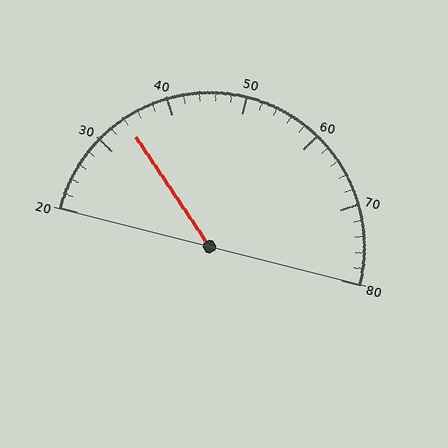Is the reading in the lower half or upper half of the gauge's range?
The reading is in the lower half of the range (20 to 80).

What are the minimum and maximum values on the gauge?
The gauge ranges from 20 to 80.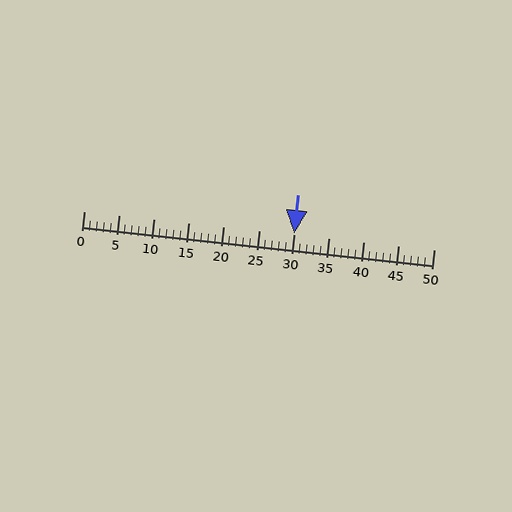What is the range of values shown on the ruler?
The ruler shows values from 0 to 50.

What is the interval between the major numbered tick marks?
The major tick marks are spaced 5 units apart.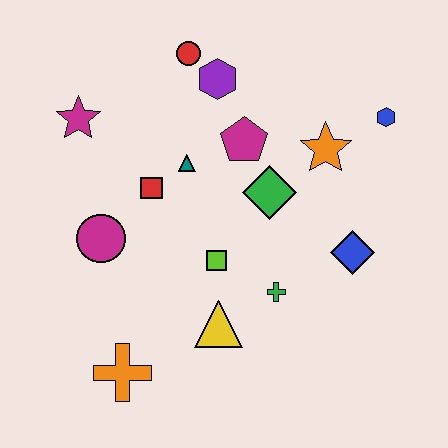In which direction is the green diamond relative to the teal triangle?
The green diamond is to the right of the teal triangle.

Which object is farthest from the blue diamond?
The magenta star is farthest from the blue diamond.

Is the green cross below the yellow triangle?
No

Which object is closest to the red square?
The teal triangle is closest to the red square.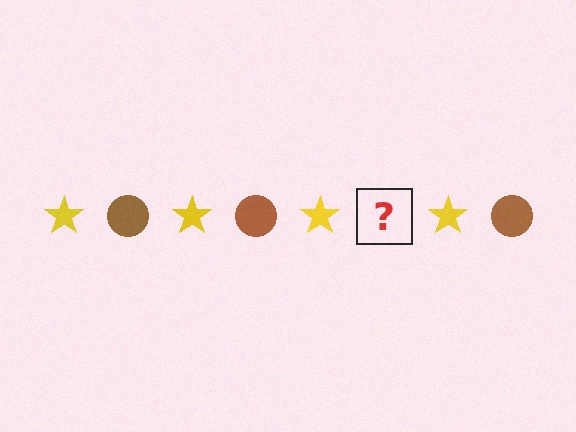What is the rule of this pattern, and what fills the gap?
The rule is that the pattern alternates between yellow star and brown circle. The gap should be filled with a brown circle.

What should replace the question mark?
The question mark should be replaced with a brown circle.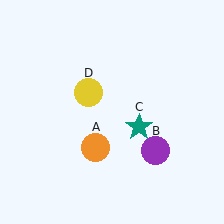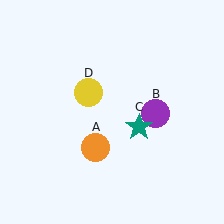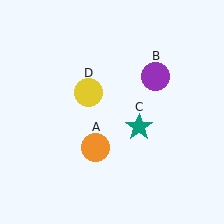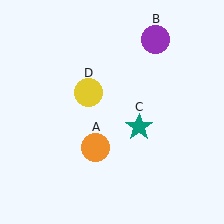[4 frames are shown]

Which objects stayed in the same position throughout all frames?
Orange circle (object A) and teal star (object C) and yellow circle (object D) remained stationary.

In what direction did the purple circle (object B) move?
The purple circle (object B) moved up.